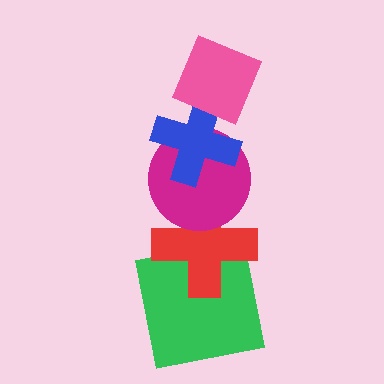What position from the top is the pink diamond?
The pink diamond is 1st from the top.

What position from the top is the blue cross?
The blue cross is 2nd from the top.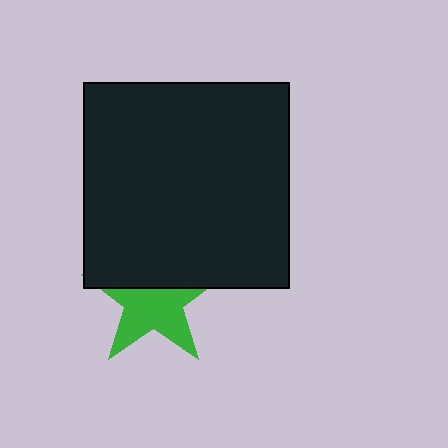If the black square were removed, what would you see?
You would see the complete green star.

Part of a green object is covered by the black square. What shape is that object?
It is a star.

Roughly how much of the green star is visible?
About half of it is visible (roughly 57%).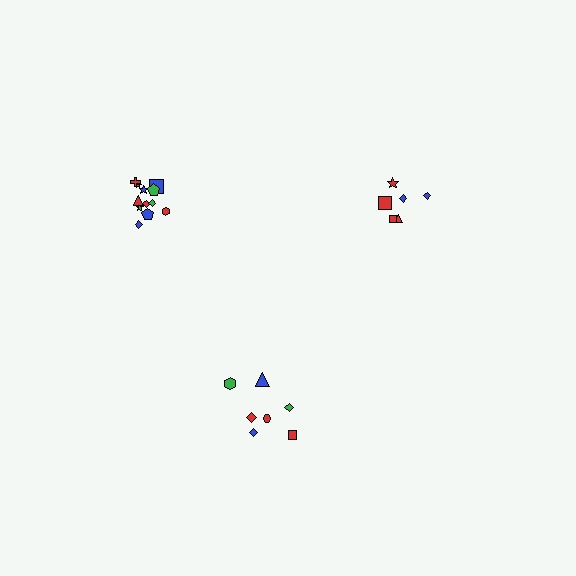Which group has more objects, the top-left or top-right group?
The top-left group.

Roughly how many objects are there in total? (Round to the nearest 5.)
Roughly 25 objects in total.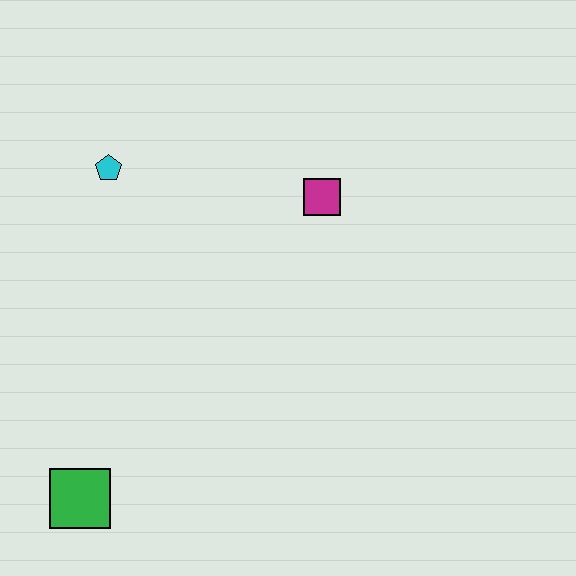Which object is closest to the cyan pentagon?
The magenta square is closest to the cyan pentagon.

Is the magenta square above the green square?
Yes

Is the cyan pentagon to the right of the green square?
Yes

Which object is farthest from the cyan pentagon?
The green square is farthest from the cyan pentagon.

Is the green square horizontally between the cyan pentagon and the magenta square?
No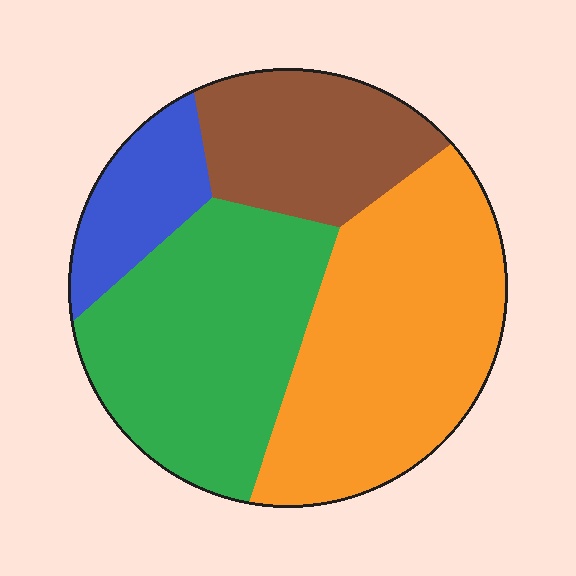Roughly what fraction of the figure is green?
Green covers 33% of the figure.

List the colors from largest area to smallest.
From largest to smallest: orange, green, brown, blue.